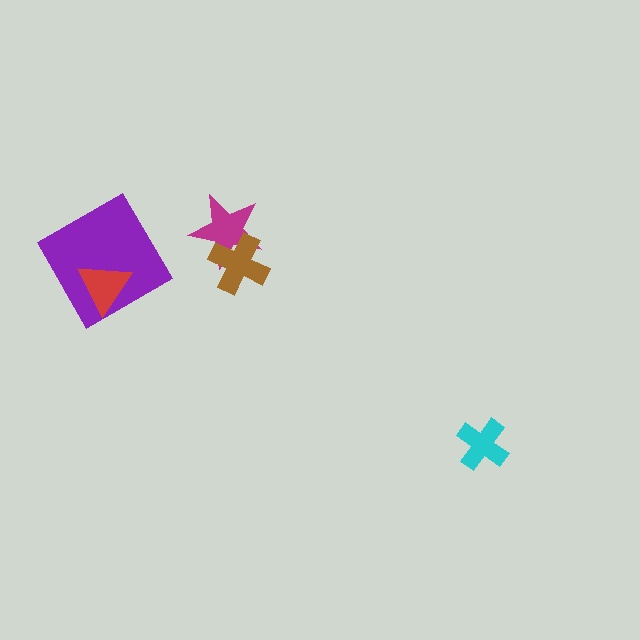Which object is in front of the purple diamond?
The red triangle is in front of the purple diamond.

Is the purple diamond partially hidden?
Yes, it is partially covered by another shape.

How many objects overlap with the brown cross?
1 object overlaps with the brown cross.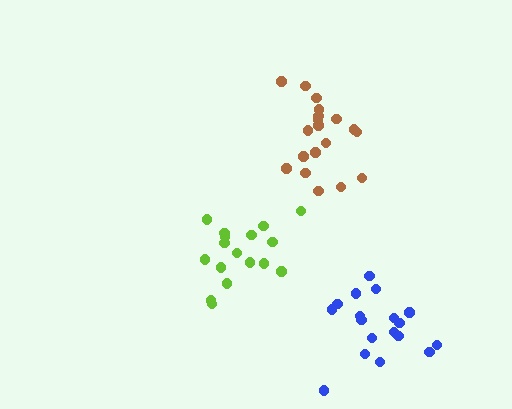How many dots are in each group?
Group 1: 19 dots, Group 2: 17 dots, Group 3: 18 dots (54 total).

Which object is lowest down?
The blue cluster is bottommost.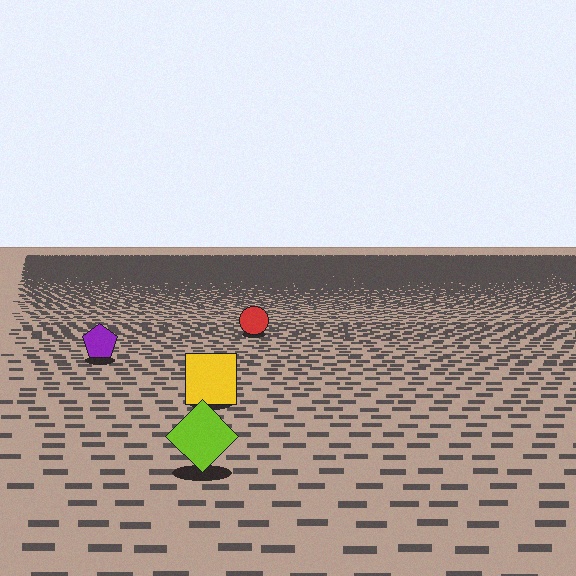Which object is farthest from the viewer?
The red circle is farthest from the viewer. It appears smaller and the ground texture around it is denser.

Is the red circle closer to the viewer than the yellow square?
No. The yellow square is closer — you can tell from the texture gradient: the ground texture is coarser near it.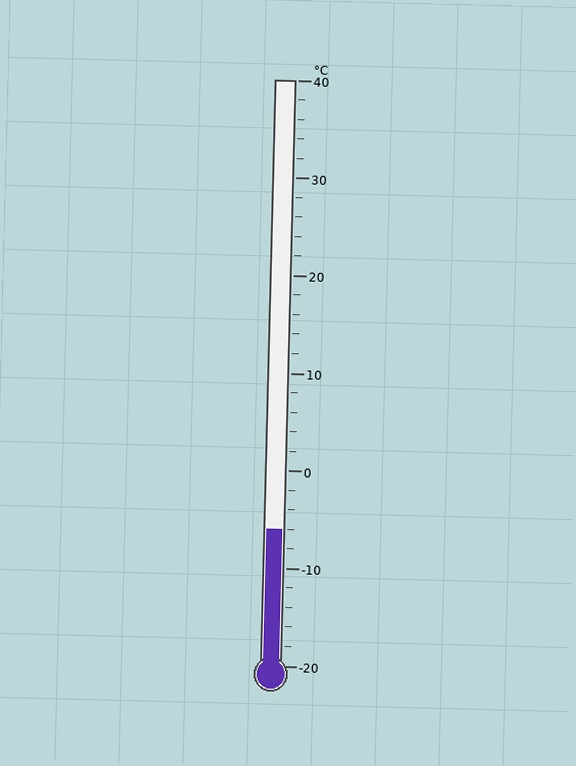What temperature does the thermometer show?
The thermometer shows approximately -6°C.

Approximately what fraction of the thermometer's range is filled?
The thermometer is filled to approximately 25% of its range.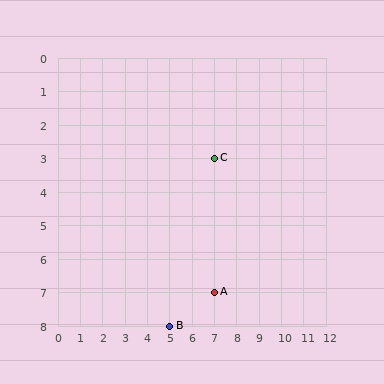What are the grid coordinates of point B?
Point B is at grid coordinates (5, 8).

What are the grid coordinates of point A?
Point A is at grid coordinates (7, 7).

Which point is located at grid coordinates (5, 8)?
Point B is at (5, 8).